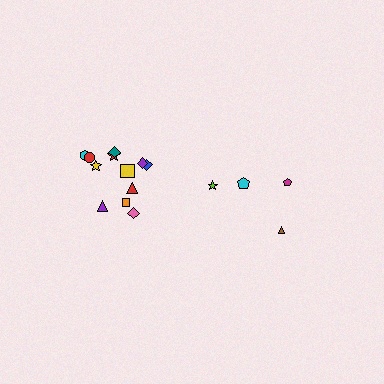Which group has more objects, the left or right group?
The left group.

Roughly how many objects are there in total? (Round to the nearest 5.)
Roughly 15 objects in total.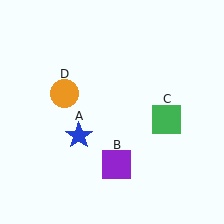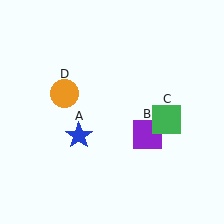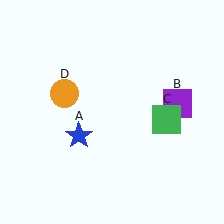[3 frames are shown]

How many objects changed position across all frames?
1 object changed position: purple square (object B).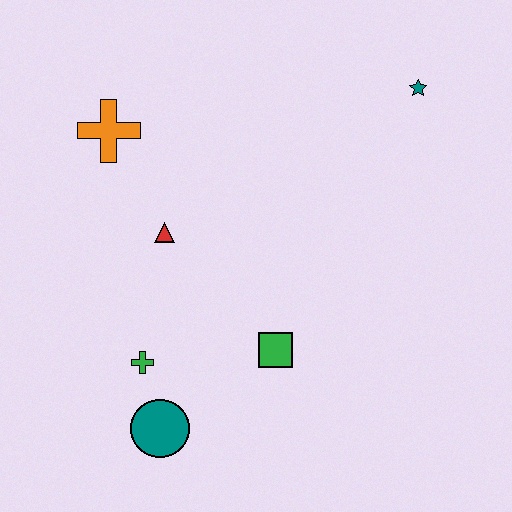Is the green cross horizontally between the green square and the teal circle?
No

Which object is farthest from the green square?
The teal star is farthest from the green square.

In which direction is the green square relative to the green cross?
The green square is to the right of the green cross.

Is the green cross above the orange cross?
No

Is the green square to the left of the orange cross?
No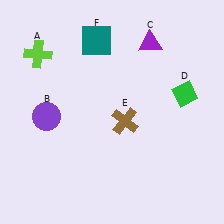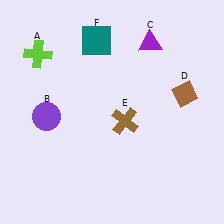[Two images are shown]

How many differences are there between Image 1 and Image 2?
There is 1 difference between the two images.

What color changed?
The diamond (D) changed from green in Image 1 to brown in Image 2.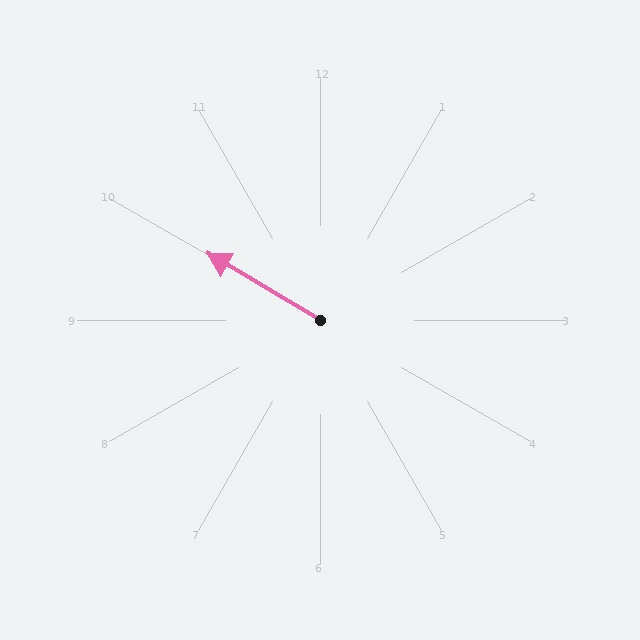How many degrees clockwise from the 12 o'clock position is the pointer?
Approximately 301 degrees.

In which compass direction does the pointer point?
Northwest.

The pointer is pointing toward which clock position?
Roughly 10 o'clock.